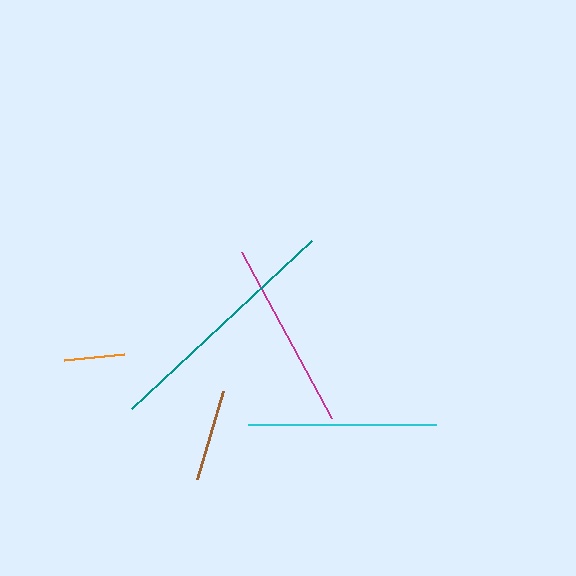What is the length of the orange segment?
The orange segment is approximately 60 pixels long.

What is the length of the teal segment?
The teal segment is approximately 246 pixels long.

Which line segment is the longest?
The teal line is the longest at approximately 246 pixels.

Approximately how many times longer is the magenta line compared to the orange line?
The magenta line is approximately 3.2 times the length of the orange line.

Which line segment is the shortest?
The orange line is the shortest at approximately 60 pixels.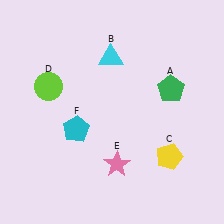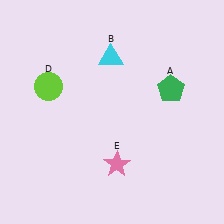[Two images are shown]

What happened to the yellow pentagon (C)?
The yellow pentagon (C) was removed in Image 2. It was in the bottom-right area of Image 1.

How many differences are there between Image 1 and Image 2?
There are 2 differences between the two images.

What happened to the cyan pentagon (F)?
The cyan pentagon (F) was removed in Image 2. It was in the bottom-left area of Image 1.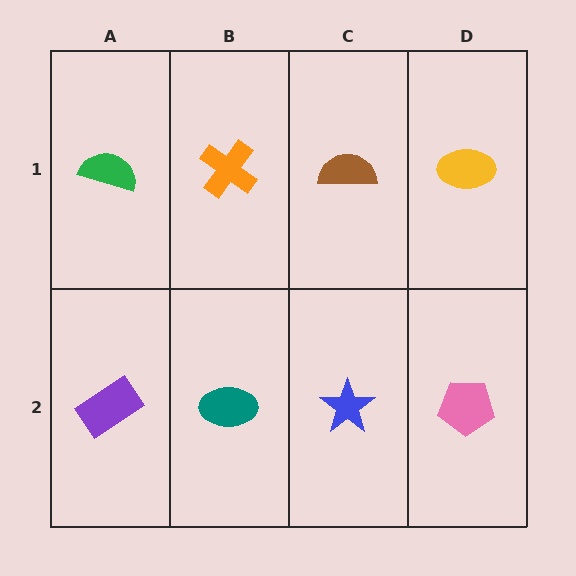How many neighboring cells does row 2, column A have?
2.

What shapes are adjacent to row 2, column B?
An orange cross (row 1, column B), a purple rectangle (row 2, column A), a blue star (row 2, column C).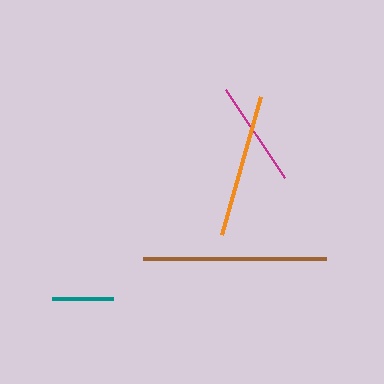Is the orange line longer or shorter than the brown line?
The brown line is longer than the orange line.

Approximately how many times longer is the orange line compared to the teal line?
The orange line is approximately 2.3 times the length of the teal line.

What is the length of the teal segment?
The teal segment is approximately 61 pixels long.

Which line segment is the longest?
The brown line is the longest at approximately 184 pixels.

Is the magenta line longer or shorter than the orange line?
The orange line is longer than the magenta line.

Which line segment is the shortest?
The teal line is the shortest at approximately 61 pixels.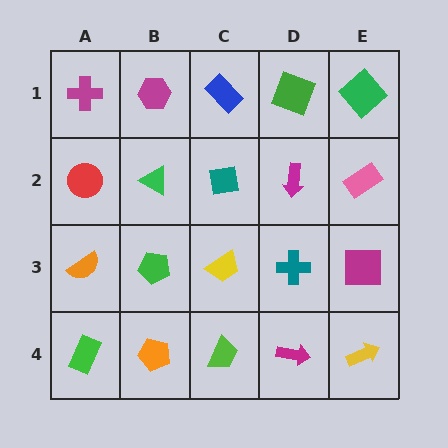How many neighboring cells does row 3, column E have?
3.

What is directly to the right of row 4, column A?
An orange pentagon.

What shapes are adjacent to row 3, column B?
A green triangle (row 2, column B), an orange pentagon (row 4, column B), an orange semicircle (row 3, column A), a yellow trapezoid (row 3, column C).